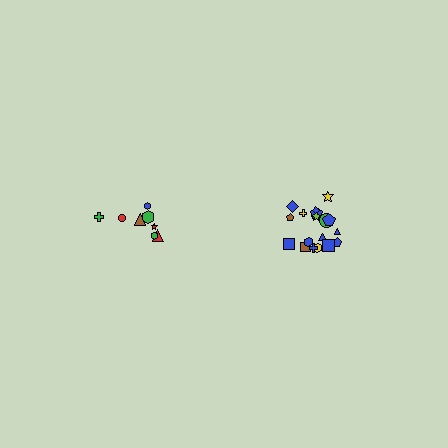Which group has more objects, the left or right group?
The right group.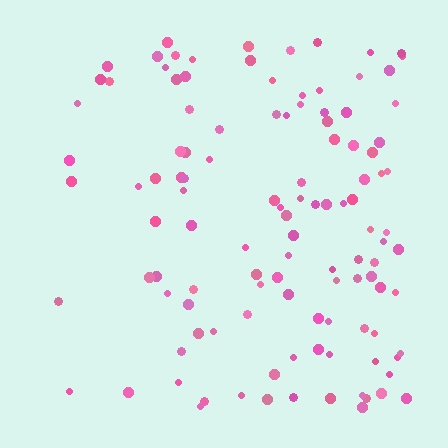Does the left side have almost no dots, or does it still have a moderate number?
Still a moderate number, just noticeably fewer than the right.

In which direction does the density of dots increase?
From left to right, with the right side densest.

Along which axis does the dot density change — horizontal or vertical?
Horizontal.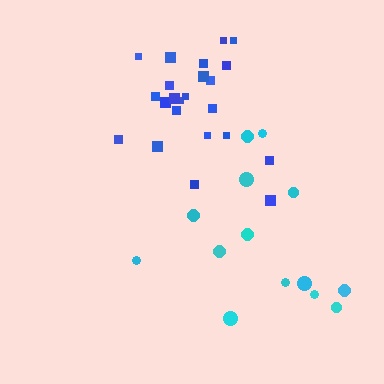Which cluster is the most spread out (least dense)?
Cyan.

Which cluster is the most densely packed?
Blue.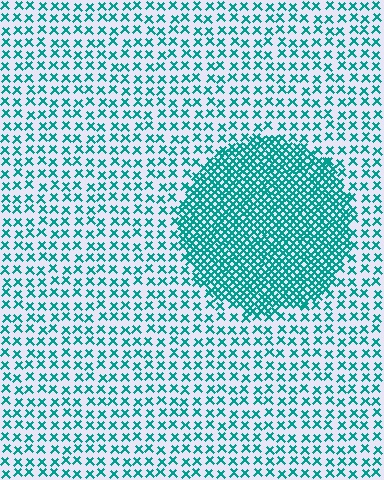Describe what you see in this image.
The image contains small teal elements arranged at two different densities. A circle-shaped region is visible where the elements are more densely packed than the surrounding area.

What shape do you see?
I see a circle.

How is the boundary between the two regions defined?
The boundary is defined by a change in element density (approximately 2.8x ratio). All elements are the same color, size, and shape.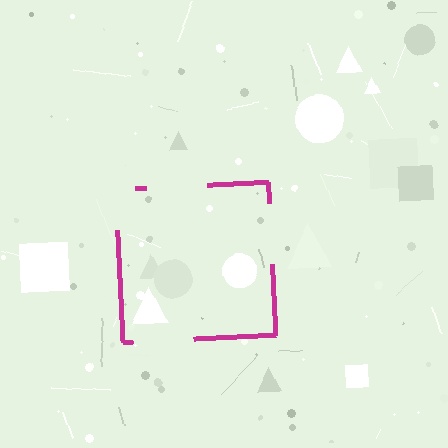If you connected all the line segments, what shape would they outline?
They would outline a square.